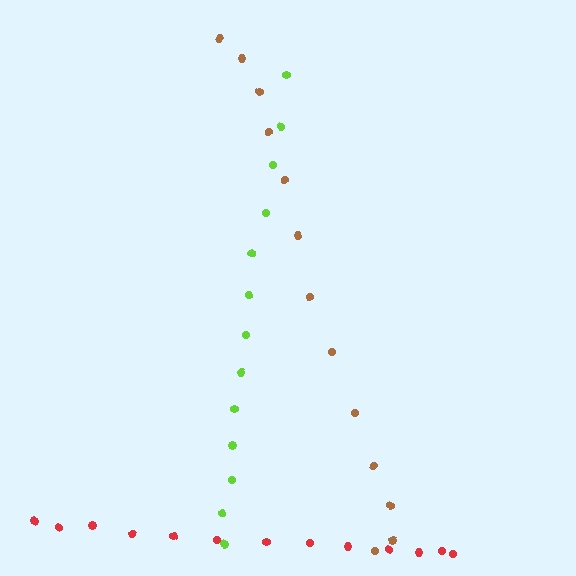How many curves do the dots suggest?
There are 3 distinct paths.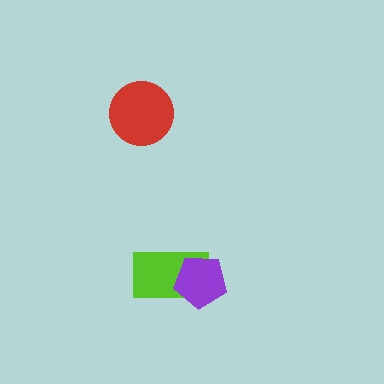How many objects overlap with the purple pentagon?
1 object overlaps with the purple pentagon.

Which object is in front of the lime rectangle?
The purple pentagon is in front of the lime rectangle.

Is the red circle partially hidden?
No, no other shape covers it.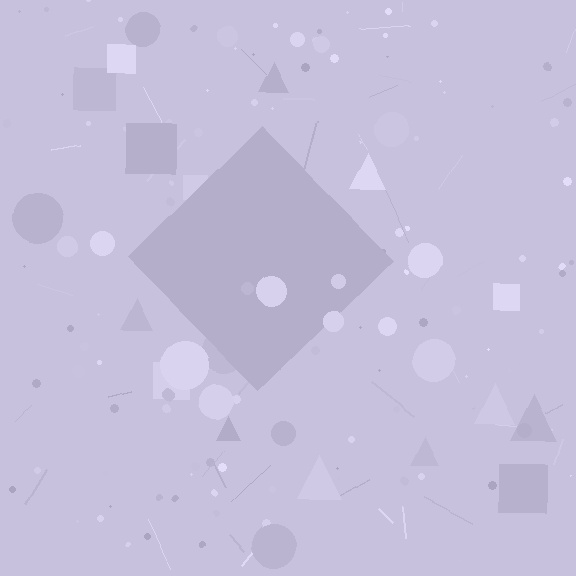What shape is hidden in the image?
A diamond is hidden in the image.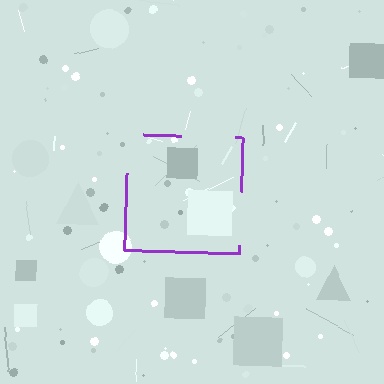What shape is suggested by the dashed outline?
The dashed outline suggests a square.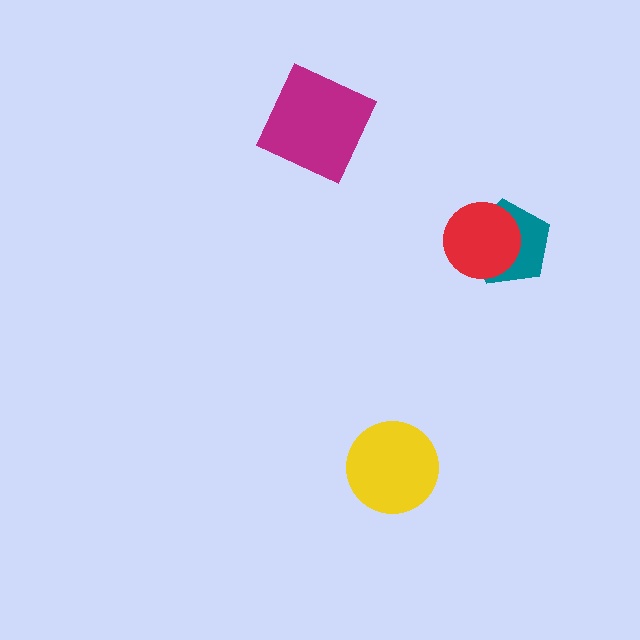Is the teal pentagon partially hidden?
Yes, it is partially covered by another shape.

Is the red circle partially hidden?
No, no other shape covers it.